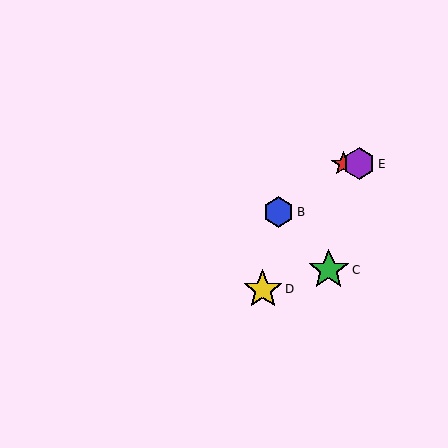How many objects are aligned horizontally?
2 objects (A, E) are aligned horizontally.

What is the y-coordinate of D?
Object D is at y≈290.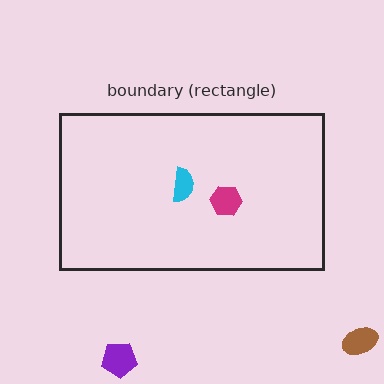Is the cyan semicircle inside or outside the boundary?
Inside.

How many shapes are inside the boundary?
2 inside, 2 outside.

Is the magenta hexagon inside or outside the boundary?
Inside.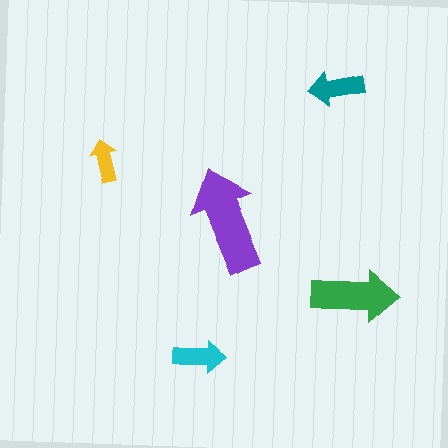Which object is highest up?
The teal arrow is topmost.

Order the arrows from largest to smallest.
the purple one, the green one, the teal one, the cyan one, the yellow one.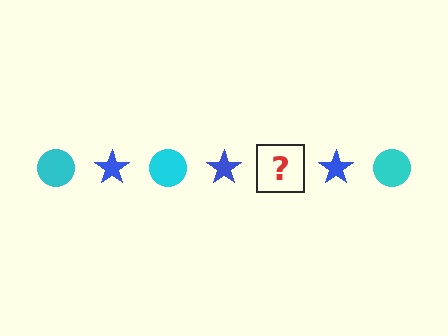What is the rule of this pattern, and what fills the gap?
The rule is that the pattern alternates between cyan circle and blue star. The gap should be filled with a cyan circle.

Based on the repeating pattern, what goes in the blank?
The blank should be a cyan circle.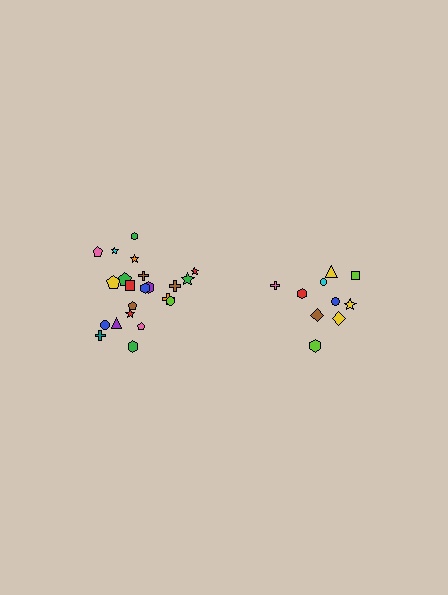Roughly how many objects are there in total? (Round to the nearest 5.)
Roughly 30 objects in total.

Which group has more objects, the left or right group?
The left group.